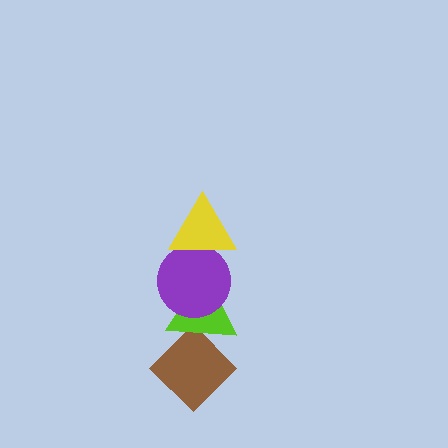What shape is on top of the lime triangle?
The purple circle is on top of the lime triangle.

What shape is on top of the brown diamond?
The lime triangle is on top of the brown diamond.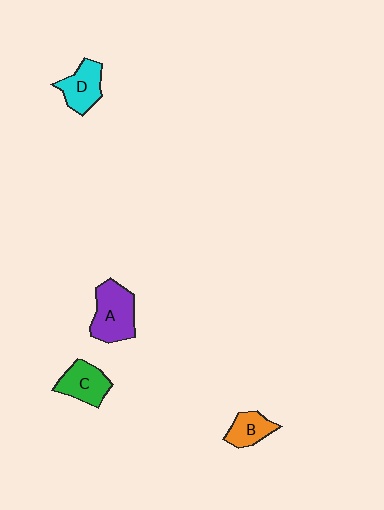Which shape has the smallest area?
Shape B (orange).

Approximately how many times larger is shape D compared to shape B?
Approximately 1.3 times.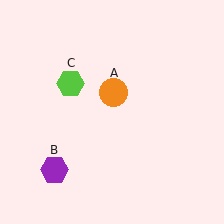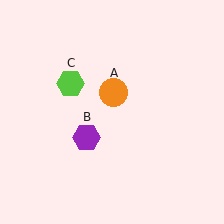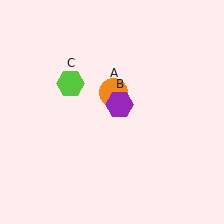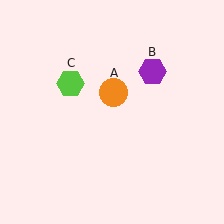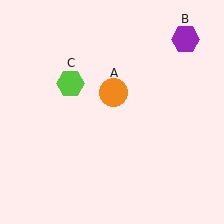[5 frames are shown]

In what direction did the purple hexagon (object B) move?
The purple hexagon (object B) moved up and to the right.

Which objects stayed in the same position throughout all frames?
Orange circle (object A) and lime hexagon (object C) remained stationary.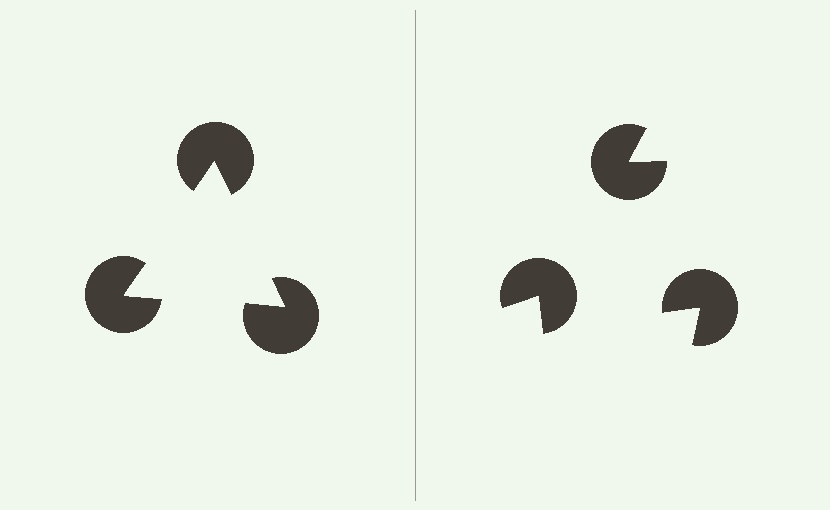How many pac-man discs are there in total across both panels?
6 — 3 on each side.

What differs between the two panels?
The pac-man discs are positioned identically on both sides; only the wedge orientations differ. On the left they align to a triangle; on the right they are misaligned.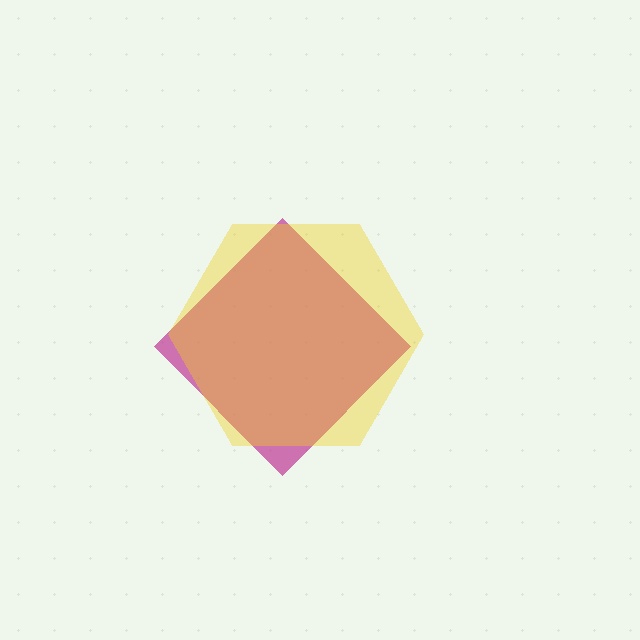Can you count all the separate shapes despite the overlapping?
Yes, there are 2 separate shapes.